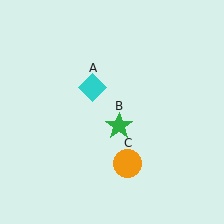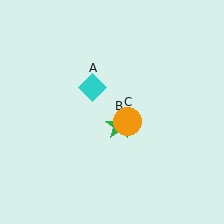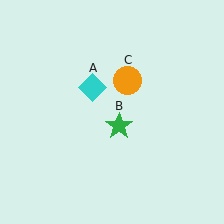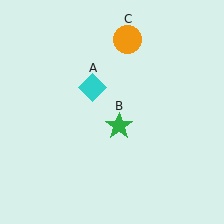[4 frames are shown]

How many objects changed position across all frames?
1 object changed position: orange circle (object C).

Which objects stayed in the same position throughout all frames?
Cyan diamond (object A) and green star (object B) remained stationary.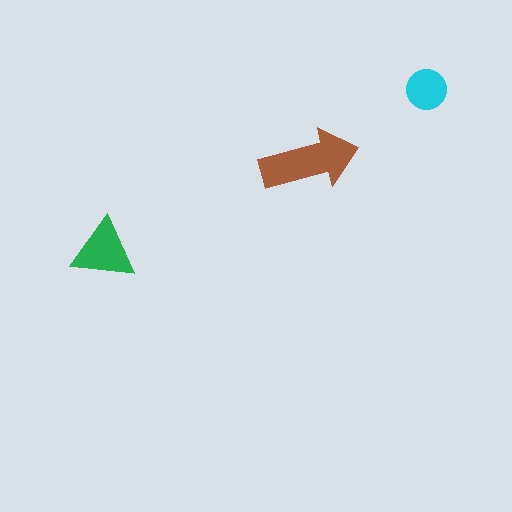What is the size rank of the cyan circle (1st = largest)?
3rd.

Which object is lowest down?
The green triangle is bottommost.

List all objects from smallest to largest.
The cyan circle, the green triangle, the brown arrow.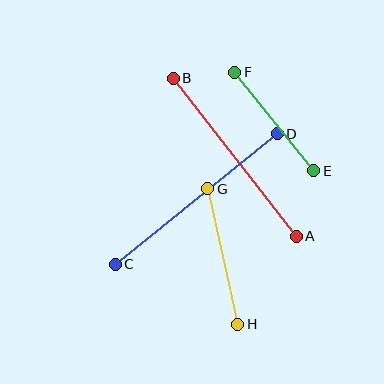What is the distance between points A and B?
The distance is approximately 200 pixels.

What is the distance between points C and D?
The distance is approximately 208 pixels.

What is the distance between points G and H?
The distance is approximately 139 pixels.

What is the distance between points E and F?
The distance is approximately 126 pixels.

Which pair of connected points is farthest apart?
Points C and D are farthest apart.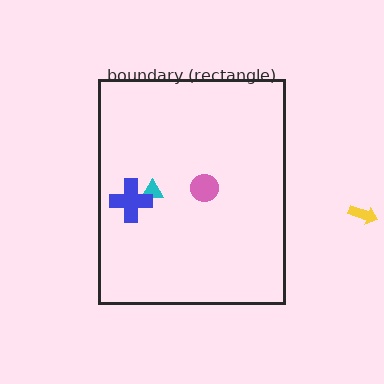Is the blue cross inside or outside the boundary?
Inside.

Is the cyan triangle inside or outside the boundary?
Inside.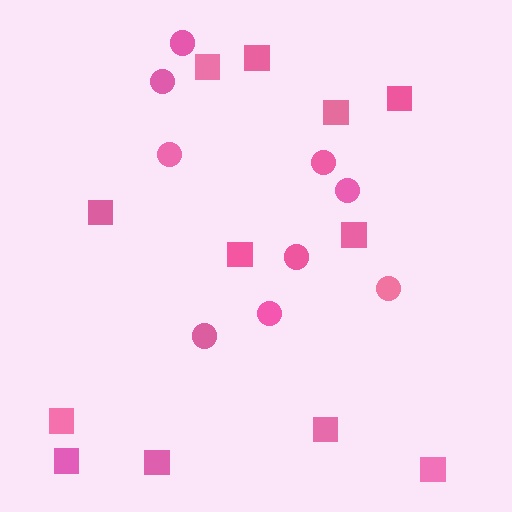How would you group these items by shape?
There are 2 groups: one group of circles (9) and one group of squares (12).